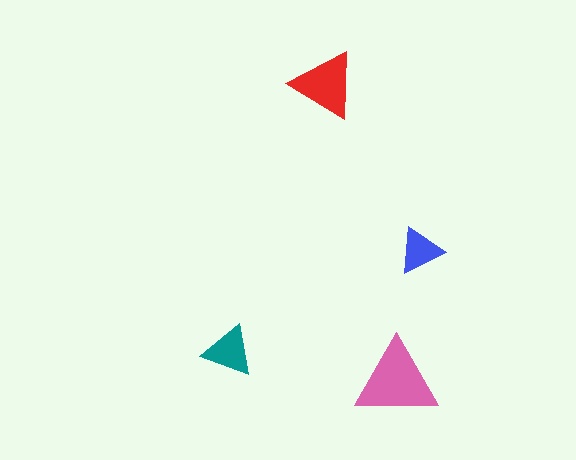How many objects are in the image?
There are 4 objects in the image.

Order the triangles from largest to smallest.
the pink one, the red one, the teal one, the blue one.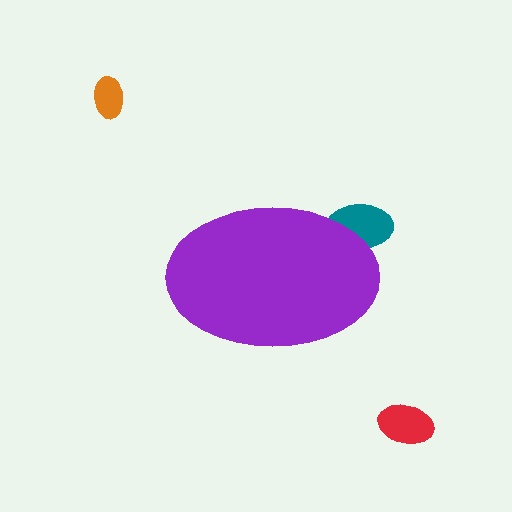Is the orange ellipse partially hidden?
No, the orange ellipse is fully visible.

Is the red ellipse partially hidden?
No, the red ellipse is fully visible.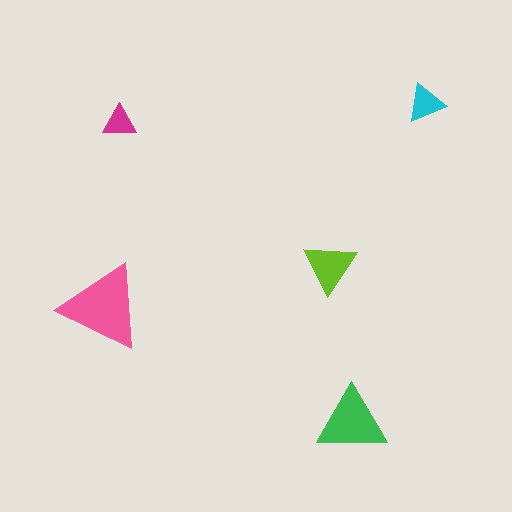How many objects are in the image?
There are 5 objects in the image.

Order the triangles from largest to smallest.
the pink one, the green one, the lime one, the cyan one, the magenta one.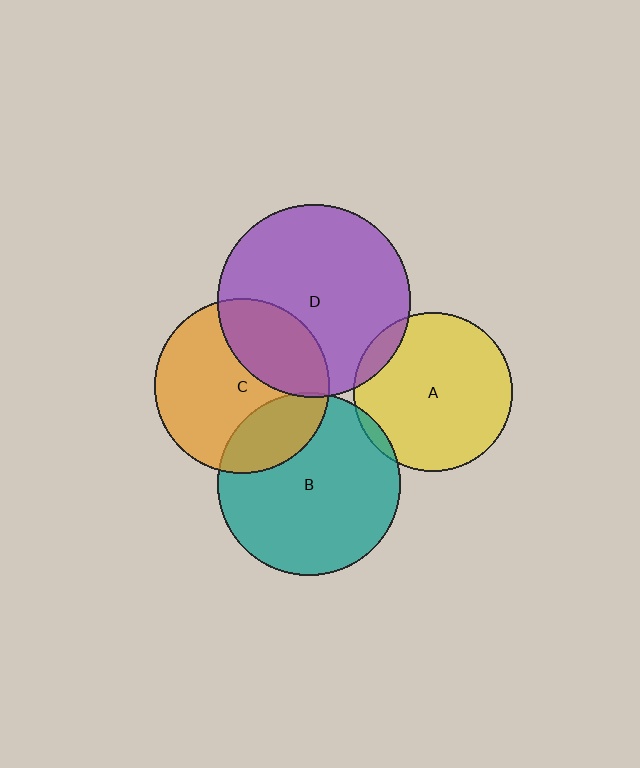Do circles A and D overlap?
Yes.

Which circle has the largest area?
Circle D (purple).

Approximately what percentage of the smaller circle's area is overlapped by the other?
Approximately 10%.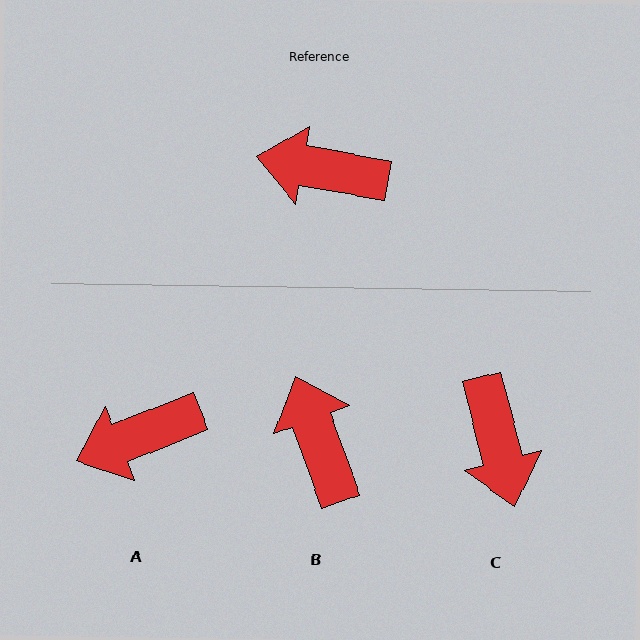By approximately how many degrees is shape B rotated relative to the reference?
Approximately 60 degrees clockwise.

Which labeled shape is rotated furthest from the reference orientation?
C, about 115 degrees away.